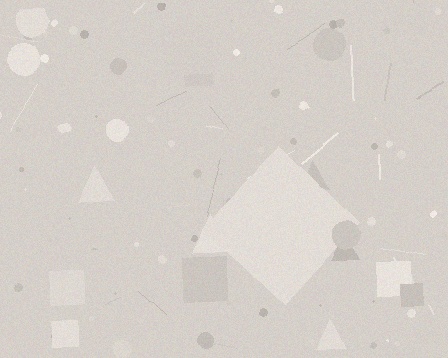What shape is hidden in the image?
A diamond is hidden in the image.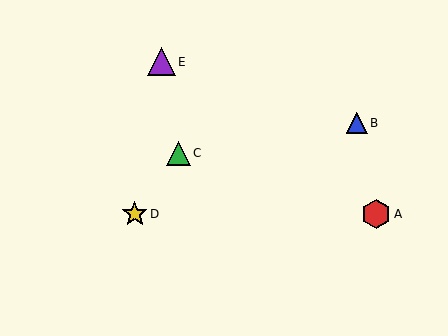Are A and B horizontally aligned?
No, A is at y≈214 and B is at y≈123.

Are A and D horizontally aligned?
Yes, both are at y≈214.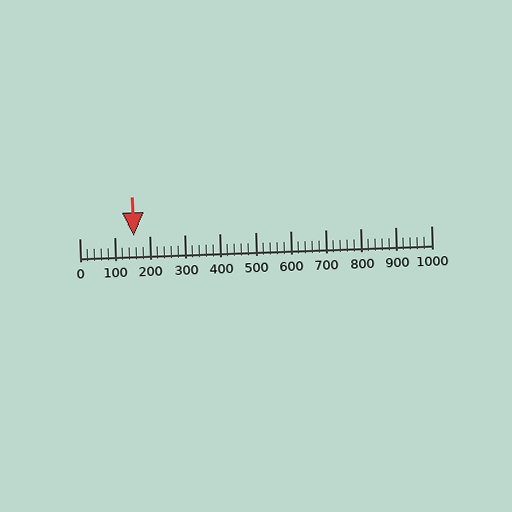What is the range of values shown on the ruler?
The ruler shows values from 0 to 1000.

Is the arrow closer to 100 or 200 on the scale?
The arrow is closer to 200.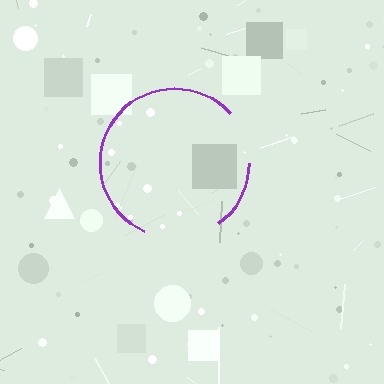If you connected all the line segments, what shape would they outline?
They would outline a circle.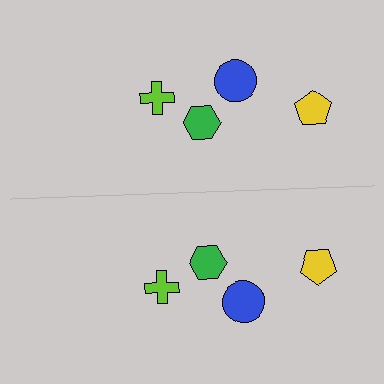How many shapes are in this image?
There are 8 shapes in this image.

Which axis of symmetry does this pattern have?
The pattern has a horizontal axis of symmetry running through the center of the image.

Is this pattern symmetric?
Yes, this pattern has bilateral (reflection) symmetry.